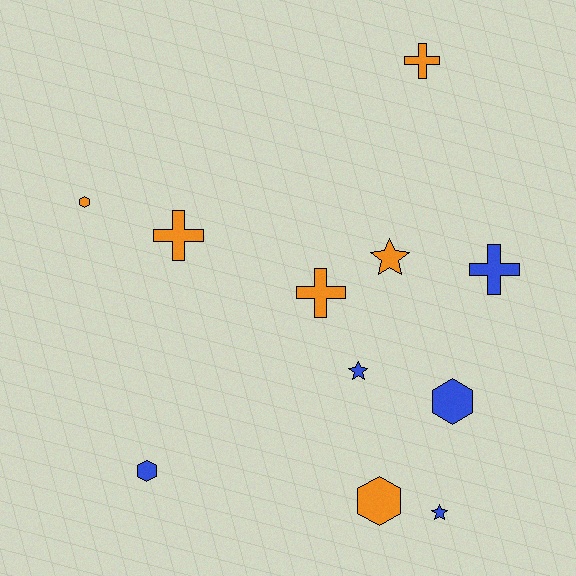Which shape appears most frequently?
Hexagon, with 4 objects.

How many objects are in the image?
There are 11 objects.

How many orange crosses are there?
There are 3 orange crosses.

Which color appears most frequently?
Orange, with 6 objects.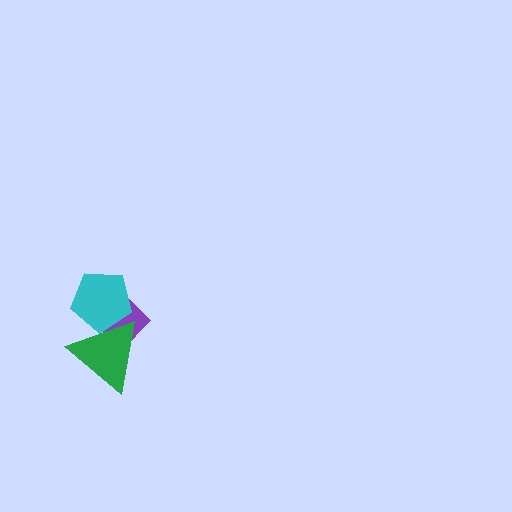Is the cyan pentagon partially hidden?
No, no other shape covers it.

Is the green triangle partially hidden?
Yes, it is partially covered by another shape.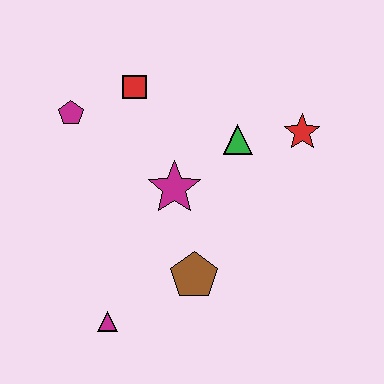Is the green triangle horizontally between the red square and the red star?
Yes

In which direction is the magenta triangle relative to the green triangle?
The magenta triangle is below the green triangle.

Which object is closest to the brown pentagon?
The magenta star is closest to the brown pentagon.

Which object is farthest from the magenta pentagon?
The red star is farthest from the magenta pentagon.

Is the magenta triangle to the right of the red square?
No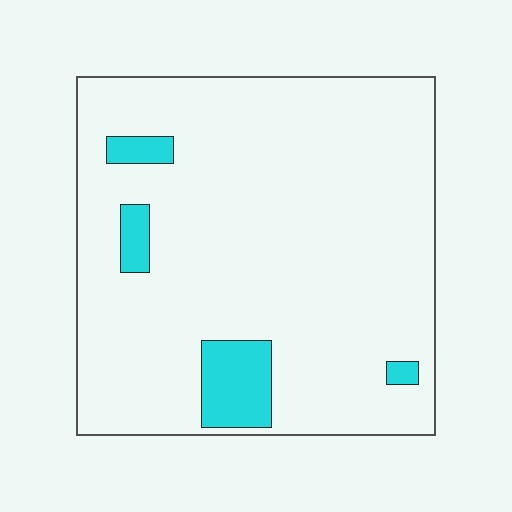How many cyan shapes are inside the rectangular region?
4.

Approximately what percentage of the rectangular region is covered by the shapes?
Approximately 10%.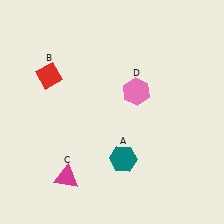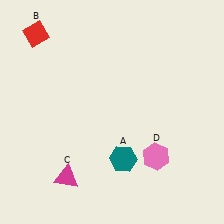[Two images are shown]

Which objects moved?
The objects that moved are: the red diamond (B), the pink hexagon (D).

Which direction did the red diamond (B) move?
The red diamond (B) moved up.